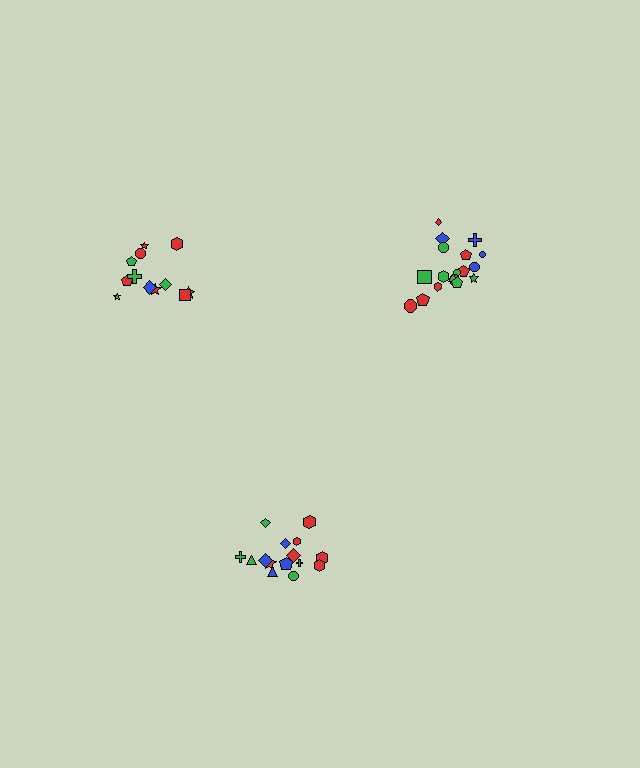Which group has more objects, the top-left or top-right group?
The top-right group.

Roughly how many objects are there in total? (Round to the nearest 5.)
Roughly 45 objects in total.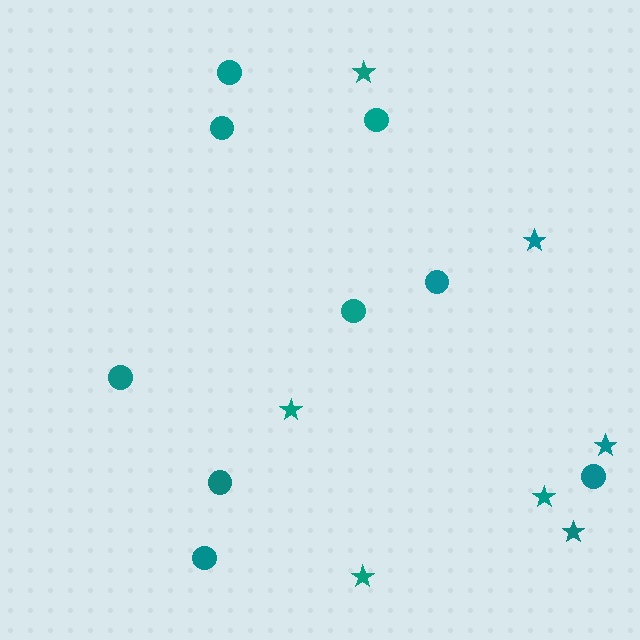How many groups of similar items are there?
There are 2 groups: one group of stars (7) and one group of circles (9).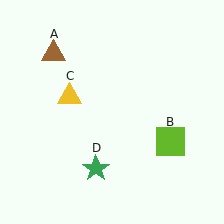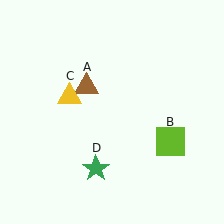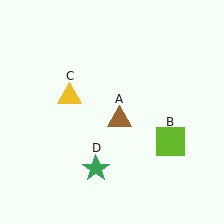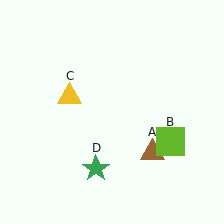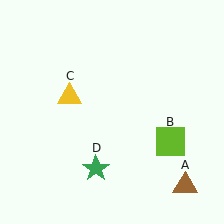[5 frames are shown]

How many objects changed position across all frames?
1 object changed position: brown triangle (object A).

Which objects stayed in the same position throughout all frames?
Lime square (object B) and yellow triangle (object C) and green star (object D) remained stationary.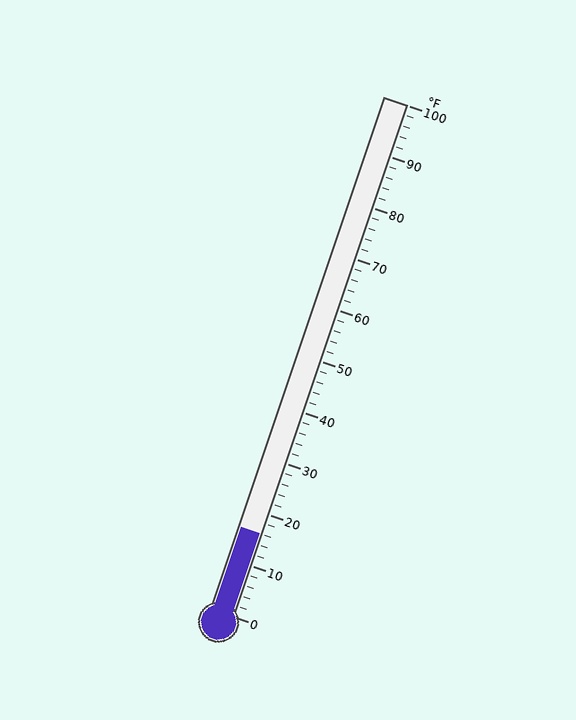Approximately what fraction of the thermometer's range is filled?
The thermometer is filled to approximately 15% of its range.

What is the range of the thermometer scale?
The thermometer scale ranges from 0°F to 100°F.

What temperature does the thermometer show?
The thermometer shows approximately 16°F.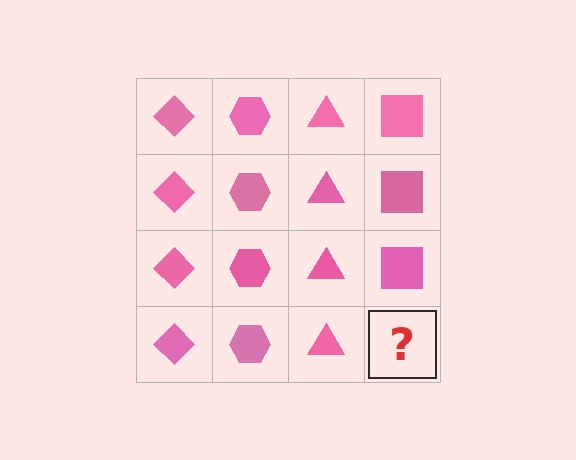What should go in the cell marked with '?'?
The missing cell should contain a pink square.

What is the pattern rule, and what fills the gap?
The rule is that each column has a consistent shape. The gap should be filled with a pink square.